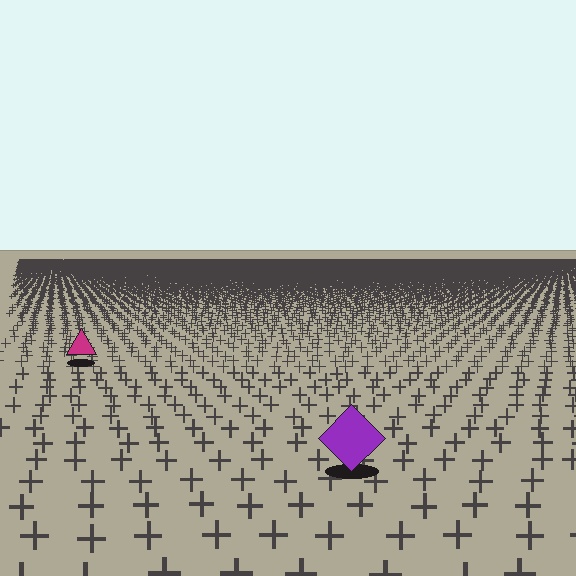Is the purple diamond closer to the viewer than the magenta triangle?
Yes. The purple diamond is closer — you can tell from the texture gradient: the ground texture is coarser near it.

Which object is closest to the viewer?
The purple diamond is closest. The texture marks near it are larger and more spread out.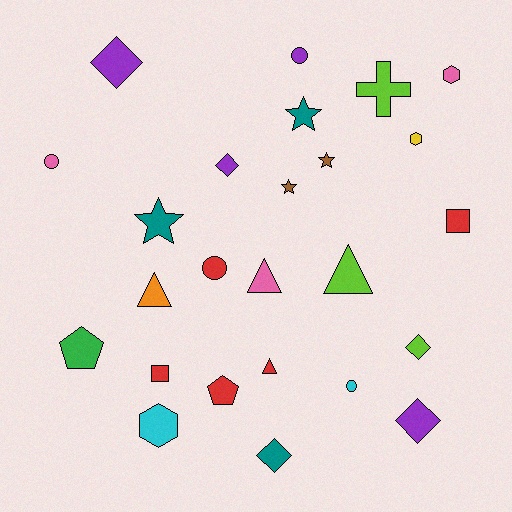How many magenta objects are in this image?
There are no magenta objects.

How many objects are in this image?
There are 25 objects.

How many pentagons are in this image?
There are 2 pentagons.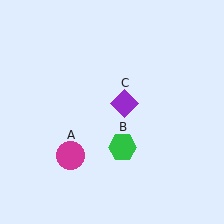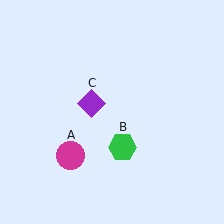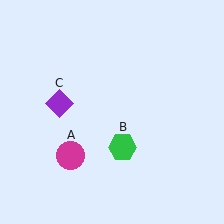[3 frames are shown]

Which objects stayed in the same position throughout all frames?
Magenta circle (object A) and green hexagon (object B) remained stationary.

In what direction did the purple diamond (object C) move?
The purple diamond (object C) moved left.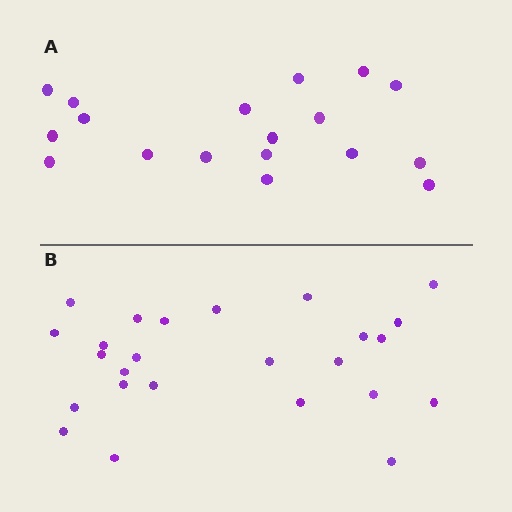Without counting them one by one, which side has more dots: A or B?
Region B (the bottom region) has more dots.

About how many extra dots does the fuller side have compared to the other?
Region B has roughly 8 or so more dots than region A.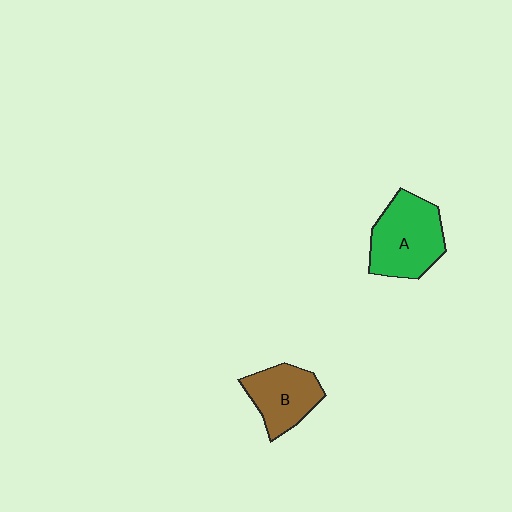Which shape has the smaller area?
Shape B (brown).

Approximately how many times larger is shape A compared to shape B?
Approximately 1.3 times.